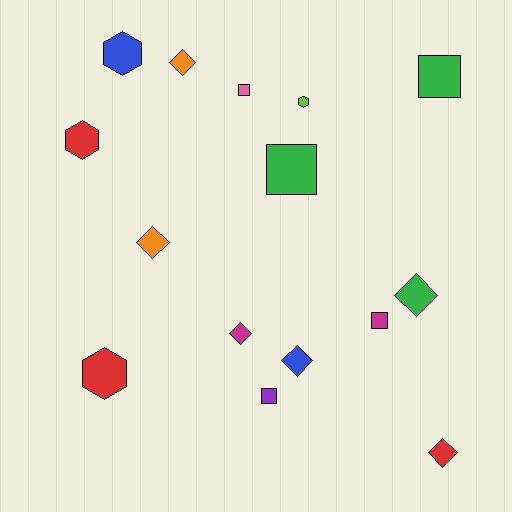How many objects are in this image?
There are 15 objects.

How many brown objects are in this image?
There are no brown objects.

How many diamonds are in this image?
There are 6 diamonds.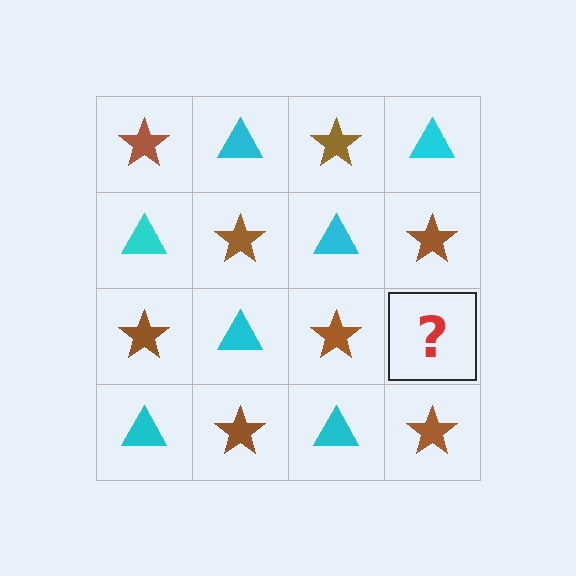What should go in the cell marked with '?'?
The missing cell should contain a cyan triangle.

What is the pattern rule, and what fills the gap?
The rule is that it alternates brown star and cyan triangle in a checkerboard pattern. The gap should be filled with a cyan triangle.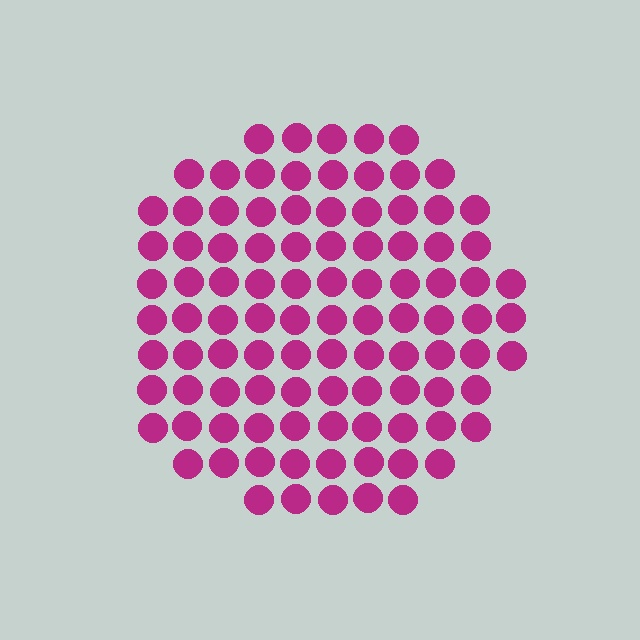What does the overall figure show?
The overall figure shows a circle.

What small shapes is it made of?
It is made of small circles.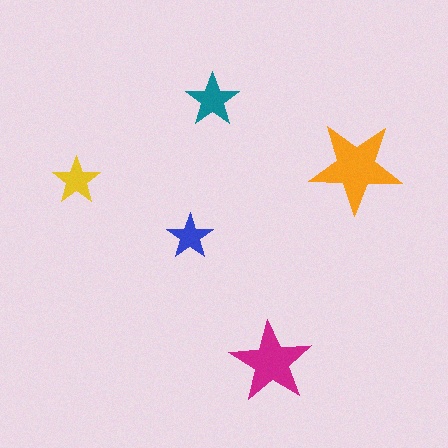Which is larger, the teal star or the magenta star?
The magenta one.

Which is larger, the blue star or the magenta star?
The magenta one.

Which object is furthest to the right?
The orange star is rightmost.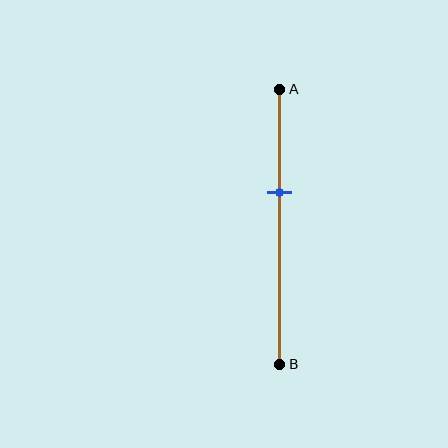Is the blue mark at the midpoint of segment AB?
No, the mark is at about 35% from A, not at the 50% midpoint.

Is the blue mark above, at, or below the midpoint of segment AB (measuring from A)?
The blue mark is above the midpoint of segment AB.